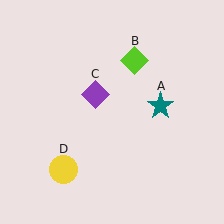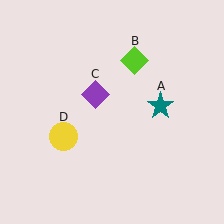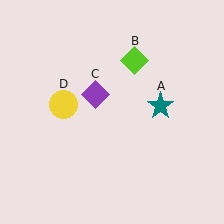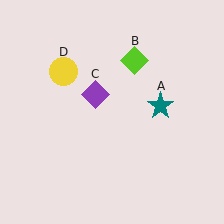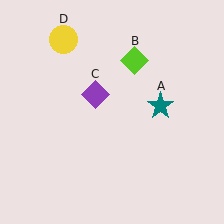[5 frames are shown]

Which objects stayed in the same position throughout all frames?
Teal star (object A) and lime diamond (object B) and purple diamond (object C) remained stationary.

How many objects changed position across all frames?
1 object changed position: yellow circle (object D).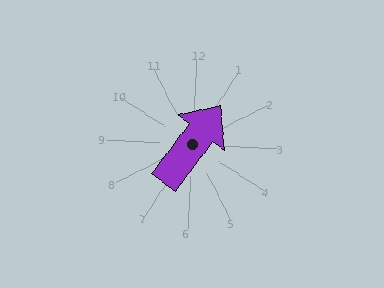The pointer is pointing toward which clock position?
Roughly 1 o'clock.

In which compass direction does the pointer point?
Northeast.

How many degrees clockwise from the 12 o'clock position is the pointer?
Approximately 34 degrees.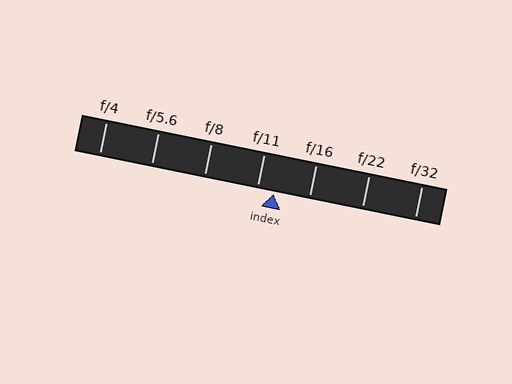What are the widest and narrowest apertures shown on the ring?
The widest aperture shown is f/4 and the narrowest is f/32.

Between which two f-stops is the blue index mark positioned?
The index mark is between f/11 and f/16.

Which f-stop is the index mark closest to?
The index mark is closest to f/11.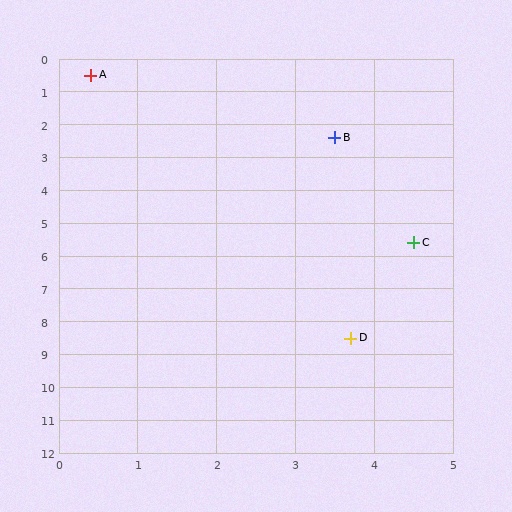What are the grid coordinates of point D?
Point D is at approximately (3.7, 8.5).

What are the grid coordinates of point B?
Point B is at approximately (3.5, 2.4).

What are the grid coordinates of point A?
Point A is at approximately (0.4, 0.5).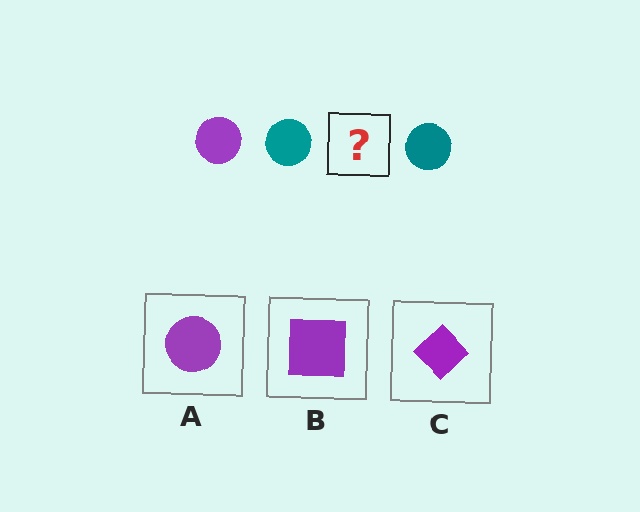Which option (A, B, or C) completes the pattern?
A.